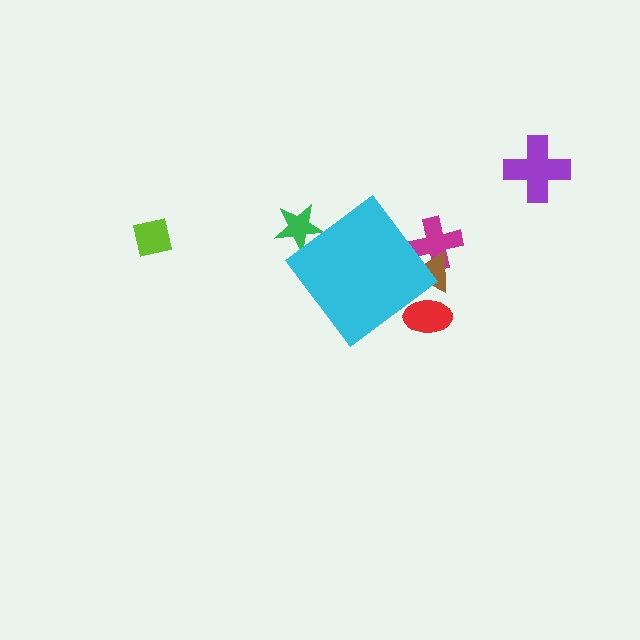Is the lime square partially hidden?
No, the lime square is fully visible.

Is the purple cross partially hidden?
No, the purple cross is fully visible.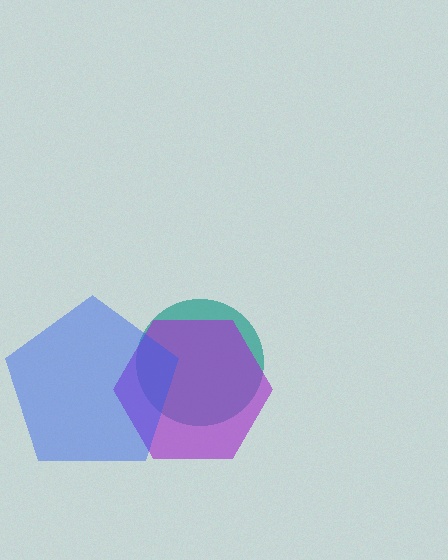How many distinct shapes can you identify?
There are 3 distinct shapes: a teal circle, a purple hexagon, a blue pentagon.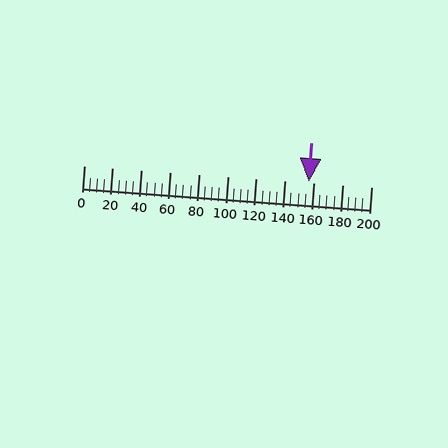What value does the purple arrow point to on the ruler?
The purple arrow points to approximately 157.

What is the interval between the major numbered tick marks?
The major tick marks are spaced 20 units apart.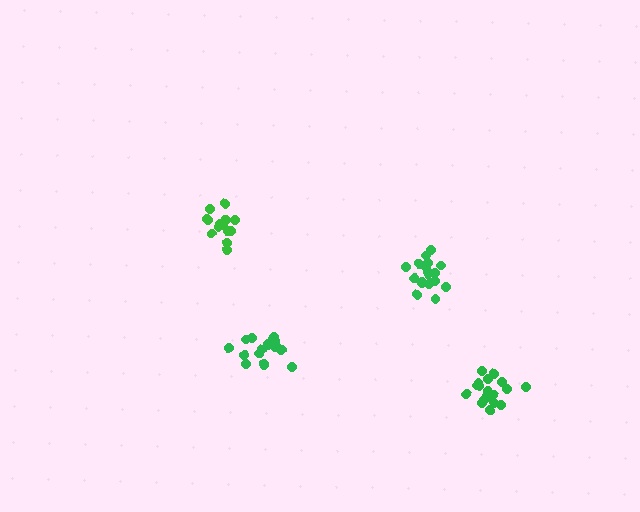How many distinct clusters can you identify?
There are 4 distinct clusters.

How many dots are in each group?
Group 1: 18 dots, Group 2: 19 dots, Group 3: 14 dots, Group 4: 20 dots (71 total).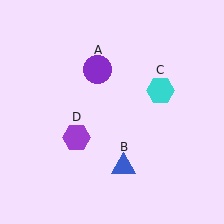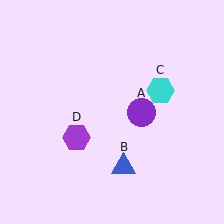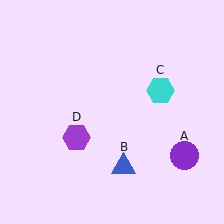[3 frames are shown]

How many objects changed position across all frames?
1 object changed position: purple circle (object A).